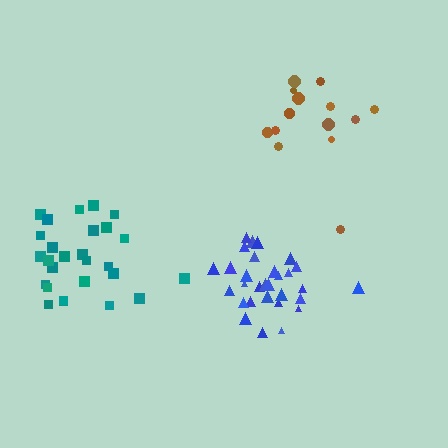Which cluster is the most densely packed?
Blue.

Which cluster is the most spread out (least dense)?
Brown.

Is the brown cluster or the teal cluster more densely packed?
Teal.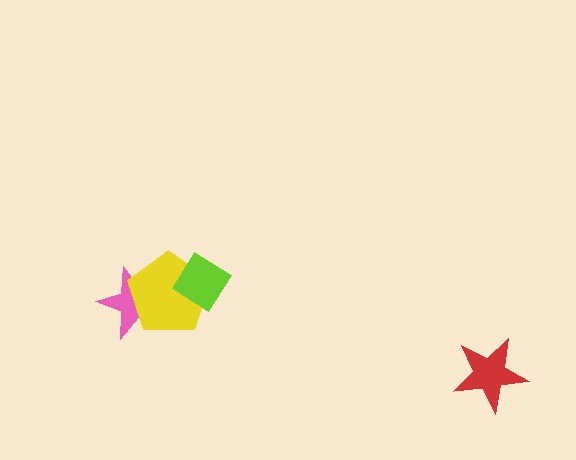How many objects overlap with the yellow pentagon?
2 objects overlap with the yellow pentagon.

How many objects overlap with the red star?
0 objects overlap with the red star.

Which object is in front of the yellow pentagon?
The lime diamond is in front of the yellow pentagon.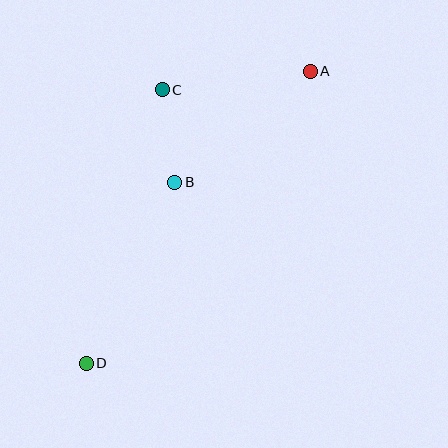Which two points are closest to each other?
Points B and C are closest to each other.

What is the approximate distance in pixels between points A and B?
The distance between A and B is approximately 175 pixels.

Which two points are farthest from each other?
Points A and D are farthest from each other.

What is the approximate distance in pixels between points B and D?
The distance between B and D is approximately 201 pixels.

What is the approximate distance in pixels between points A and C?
The distance between A and C is approximately 149 pixels.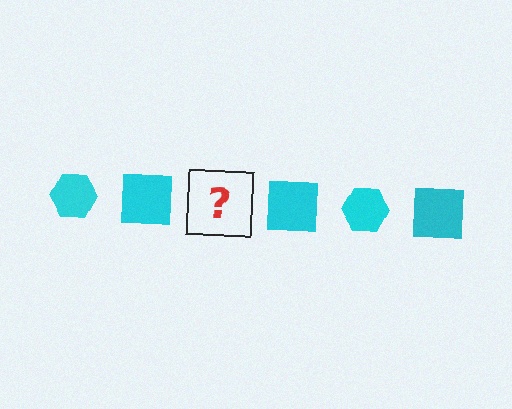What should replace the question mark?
The question mark should be replaced with a cyan hexagon.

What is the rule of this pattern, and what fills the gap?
The rule is that the pattern cycles through hexagon, square shapes in cyan. The gap should be filled with a cyan hexagon.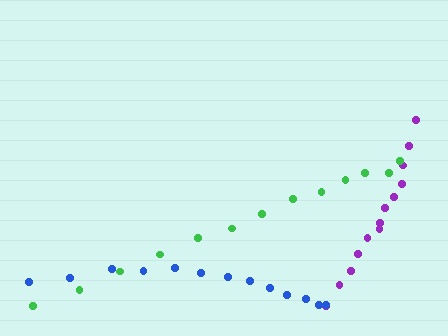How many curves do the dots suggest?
There are 3 distinct paths.